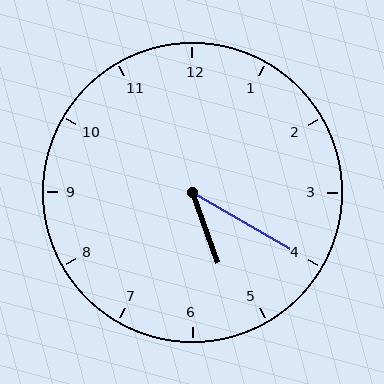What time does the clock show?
5:20.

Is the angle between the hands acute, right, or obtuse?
It is acute.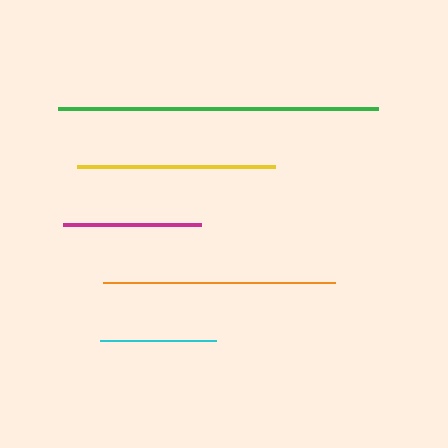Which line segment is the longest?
The green line is the longest at approximately 321 pixels.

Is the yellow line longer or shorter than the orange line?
The orange line is longer than the yellow line.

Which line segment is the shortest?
The cyan line is the shortest at approximately 116 pixels.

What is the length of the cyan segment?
The cyan segment is approximately 116 pixels long.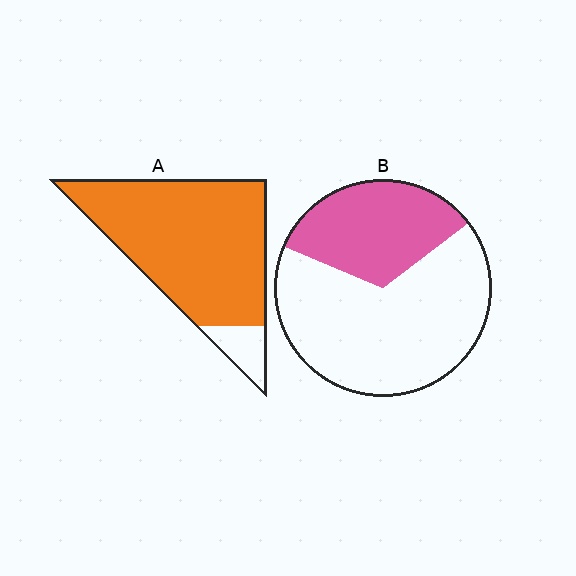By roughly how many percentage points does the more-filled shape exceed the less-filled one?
By roughly 55 percentage points (A over B).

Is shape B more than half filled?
No.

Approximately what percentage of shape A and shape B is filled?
A is approximately 90% and B is approximately 35%.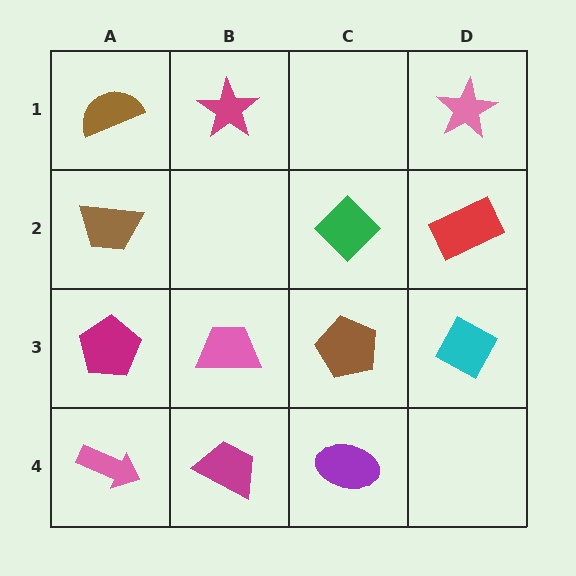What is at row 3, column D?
A cyan diamond.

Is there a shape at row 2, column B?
No, that cell is empty.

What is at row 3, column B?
A pink trapezoid.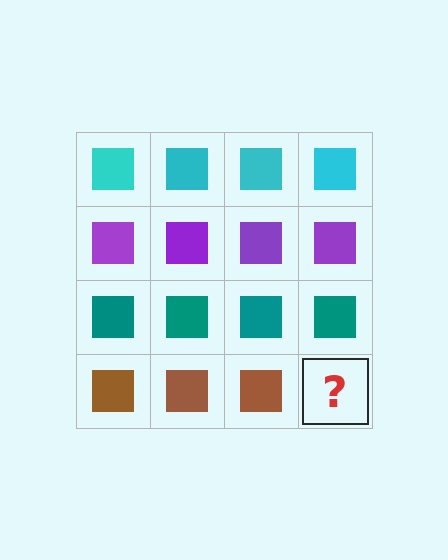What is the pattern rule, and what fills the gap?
The rule is that each row has a consistent color. The gap should be filled with a brown square.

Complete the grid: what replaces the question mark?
The question mark should be replaced with a brown square.